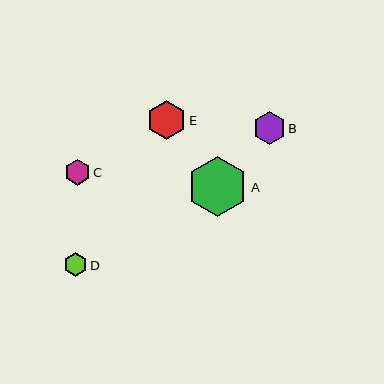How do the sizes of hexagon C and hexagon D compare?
Hexagon C and hexagon D are approximately the same size.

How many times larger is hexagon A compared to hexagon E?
Hexagon A is approximately 1.5 times the size of hexagon E.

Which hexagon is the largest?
Hexagon A is the largest with a size of approximately 60 pixels.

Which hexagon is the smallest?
Hexagon D is the smallest with a size of approximately 24 pixels.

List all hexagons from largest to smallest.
From largest to smallest: A, E, B, C, D.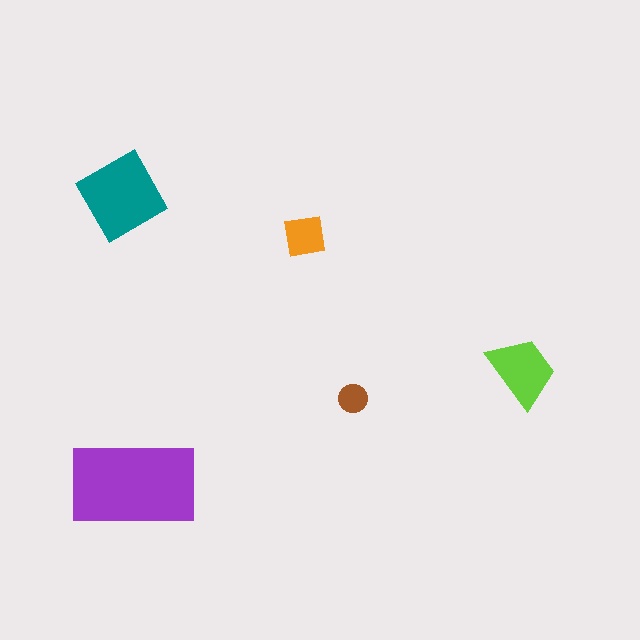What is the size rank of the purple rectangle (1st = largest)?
1st.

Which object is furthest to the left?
The teal diamond is leftmost.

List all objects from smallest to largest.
The brown circle, the orange square, the lime trapezoid, the teal diamond, the purple rectangle.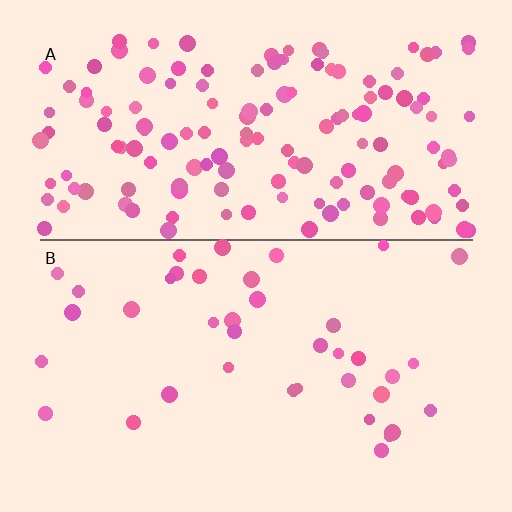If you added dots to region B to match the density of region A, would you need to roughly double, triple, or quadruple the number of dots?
Approximately quadruple.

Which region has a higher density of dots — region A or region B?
A (the top).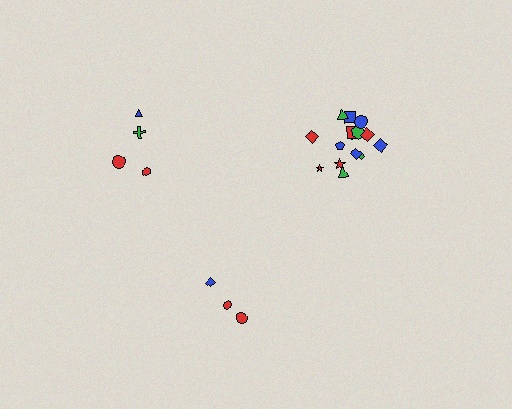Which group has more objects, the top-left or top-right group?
The top-right group.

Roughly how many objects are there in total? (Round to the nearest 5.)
Roughly 20 objects in total.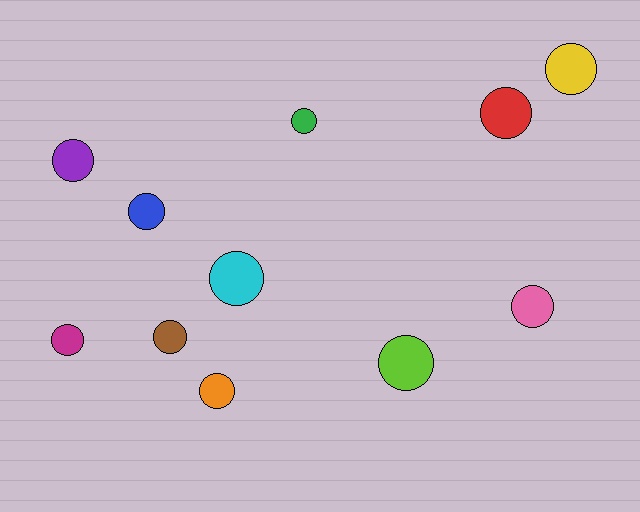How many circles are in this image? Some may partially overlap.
There are 11 circles.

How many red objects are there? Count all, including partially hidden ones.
There is 1 red object.